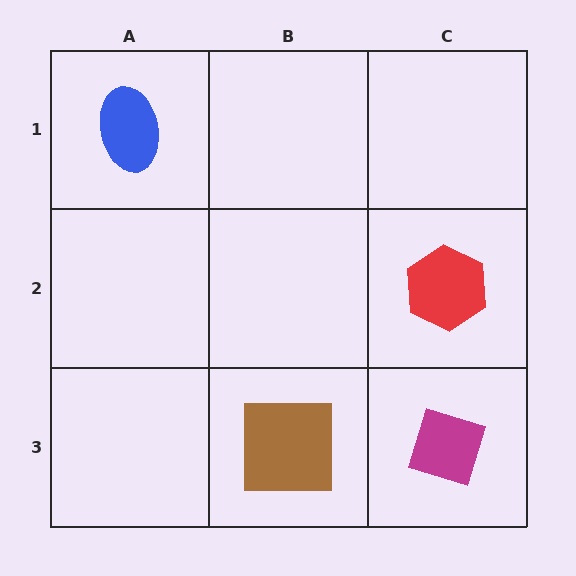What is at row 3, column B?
A brown square.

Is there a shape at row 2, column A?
No, that cell is empty.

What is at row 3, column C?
A magenta diamond.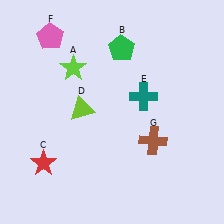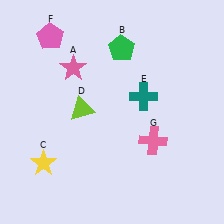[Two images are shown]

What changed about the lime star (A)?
In Image 1, A is lime. In Image 2, it changed to pink.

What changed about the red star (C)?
In Image 1, C is red. In Image 2, it changed to yellow.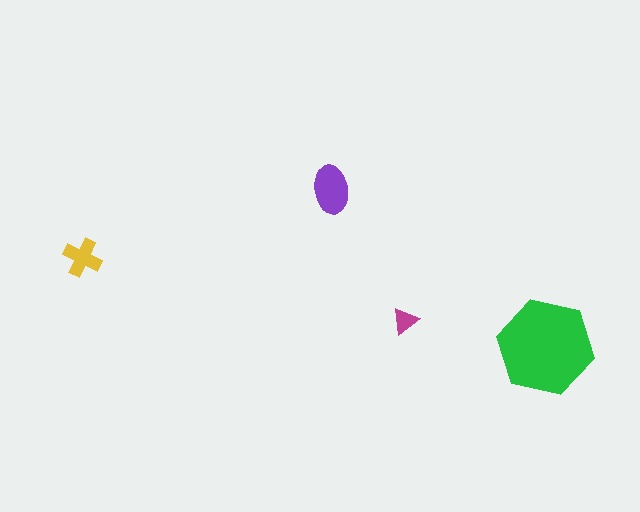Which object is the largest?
The green hexagon.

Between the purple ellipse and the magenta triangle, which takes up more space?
The purple ellipse.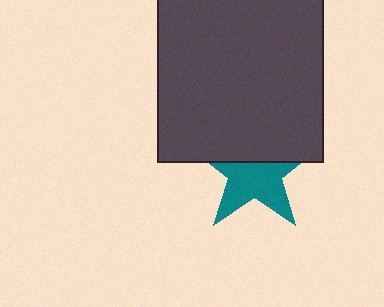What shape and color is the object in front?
The object in front is a dark gray square.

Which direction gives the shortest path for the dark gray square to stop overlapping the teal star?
Moving up gives the shortest separation.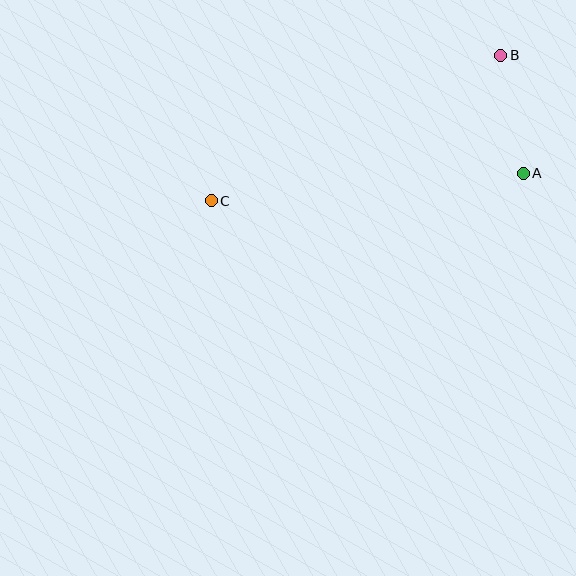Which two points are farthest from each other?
Points B and C are farthest from each other.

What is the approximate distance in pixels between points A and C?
The distance between A and C is approximately 313 pixels.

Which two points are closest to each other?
Points A and B are closest to each other.